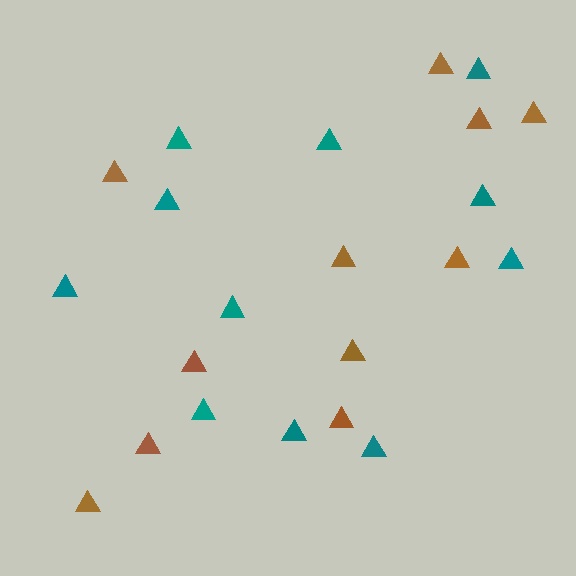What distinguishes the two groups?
There are 2 groups: one group of brown triangles (11) and one group of teal triangles (11).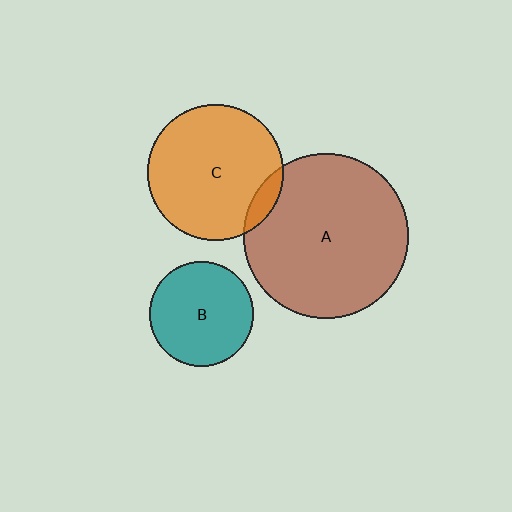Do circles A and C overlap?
Yes.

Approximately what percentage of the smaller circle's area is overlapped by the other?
Approximately 10%.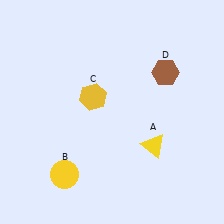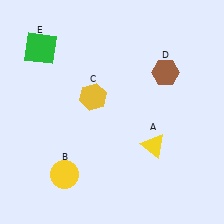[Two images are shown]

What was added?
A green square (E) was added in Image 2.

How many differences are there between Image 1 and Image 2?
There is 1 difference between the two images.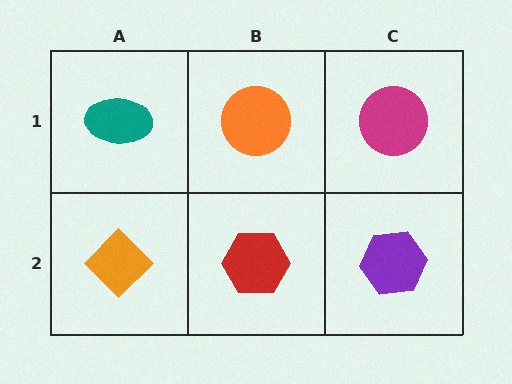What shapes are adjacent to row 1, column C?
A purple hexagon (row 2, column C), an orange circle (row 1, column B).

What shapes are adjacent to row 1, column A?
An orange diamond (row 2, column A), an orange circle (row 1, column B).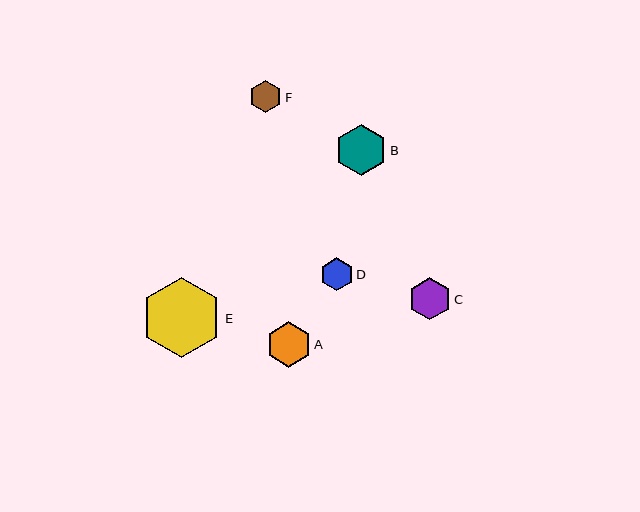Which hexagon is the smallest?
Hexagon F is the smallest with a size of approximately 33 pixels.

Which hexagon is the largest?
Hexagon E is the largest with a size of approximately 80 pixels.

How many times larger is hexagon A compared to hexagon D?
Hexagon A is approximately 1.4 times the size of hexagon D.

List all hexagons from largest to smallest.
From largest to smallest: E, B, A, C, D, F.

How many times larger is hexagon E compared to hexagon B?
Hexagon E is approximately 1.6 times the size of hexagon B.